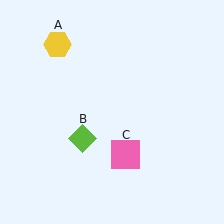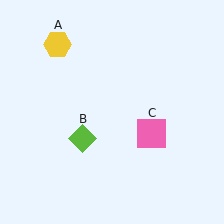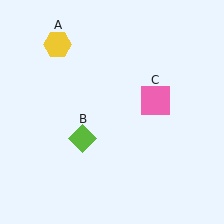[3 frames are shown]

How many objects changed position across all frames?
1 object changed position: pink square (object C).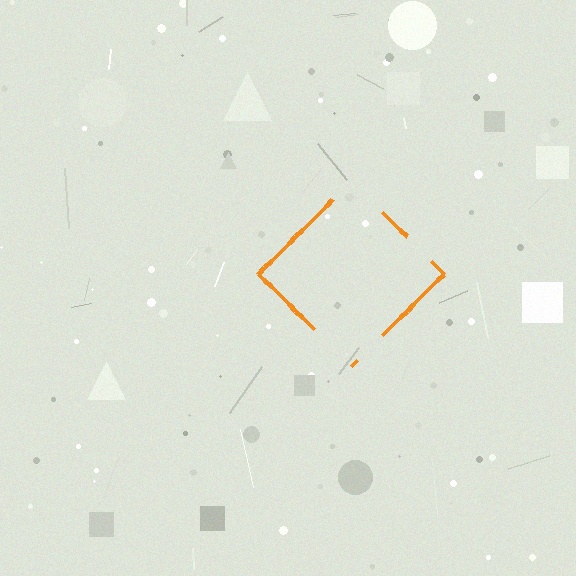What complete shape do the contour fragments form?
The contour fragments form a diamond.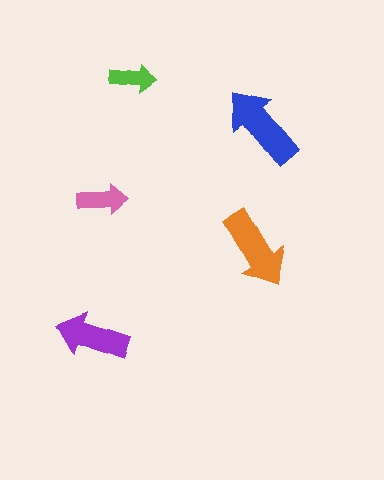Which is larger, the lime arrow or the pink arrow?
The pink one.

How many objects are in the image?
There are 5 objects in the image.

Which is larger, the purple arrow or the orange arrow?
The orange one.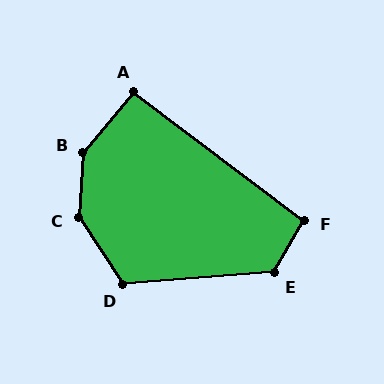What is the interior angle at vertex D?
Approximately 118 degrees (obtuse).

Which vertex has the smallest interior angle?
A, at approximately 93 degrees.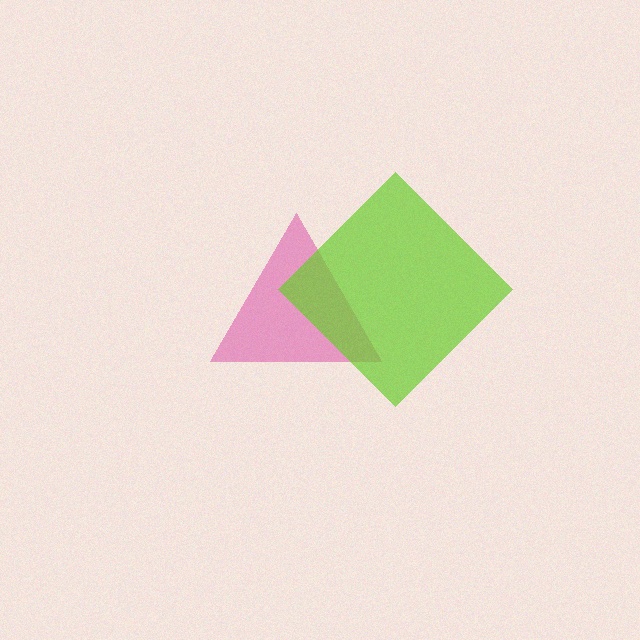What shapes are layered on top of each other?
The layered shapes are: a pink triangle, a lime diamond.